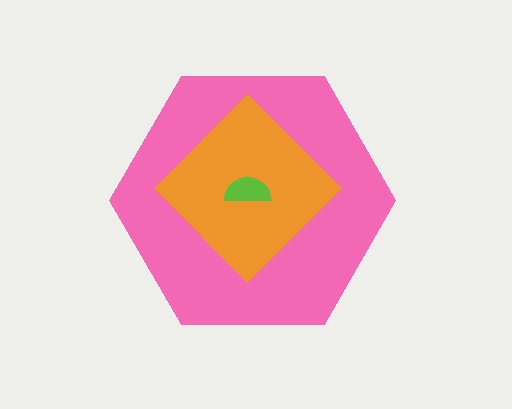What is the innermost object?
The lime semicircle.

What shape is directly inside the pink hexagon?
The orange diamond.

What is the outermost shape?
The pink hexagon.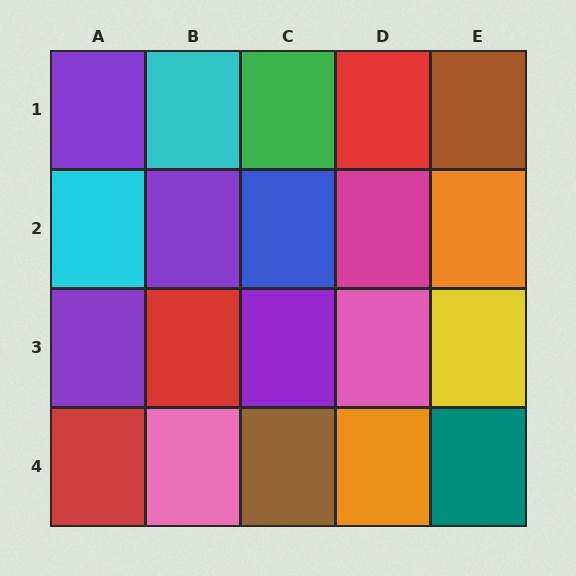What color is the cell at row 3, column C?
Purple.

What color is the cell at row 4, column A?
Red.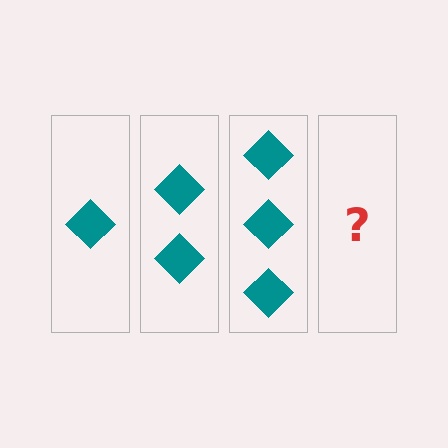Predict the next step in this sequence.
The next step is 4 diamonds.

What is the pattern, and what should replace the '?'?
The pattern is that each step adds one more diamond. The '?' should be 4 diamonds.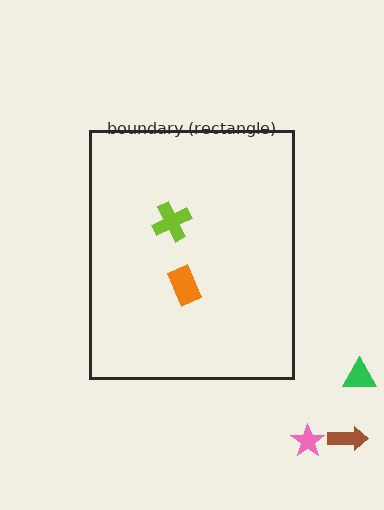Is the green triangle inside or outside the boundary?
Outside.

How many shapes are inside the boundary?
2 inside, 3 outside.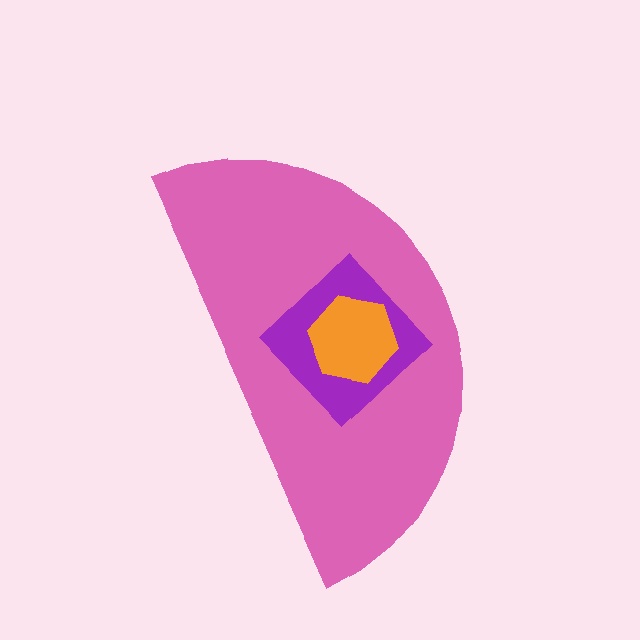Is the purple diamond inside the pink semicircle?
Yes.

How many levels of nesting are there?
3.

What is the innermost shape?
The orange hexagon.